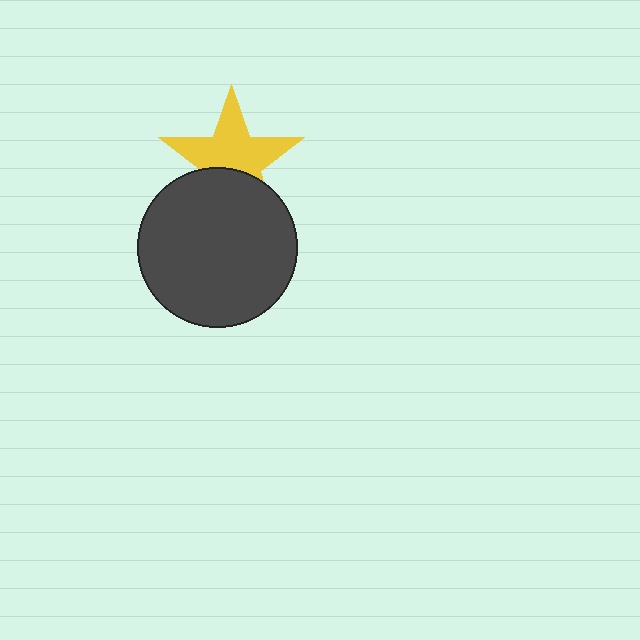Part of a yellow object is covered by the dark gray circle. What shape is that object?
It is a star.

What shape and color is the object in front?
The object in front is a dark gray circle.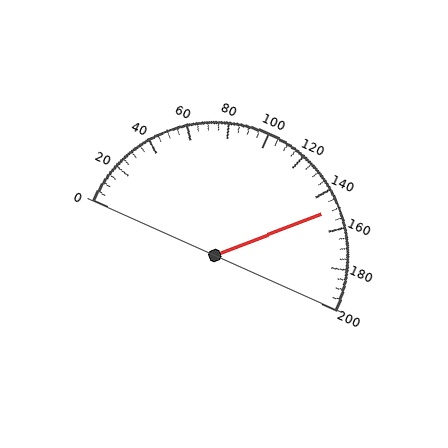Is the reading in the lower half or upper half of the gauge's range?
The reading is in the upper half of the range (0 to 200).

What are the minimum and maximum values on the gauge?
The gauge ranges from 0 to 200.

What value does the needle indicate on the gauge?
The needle indicates approximately 150.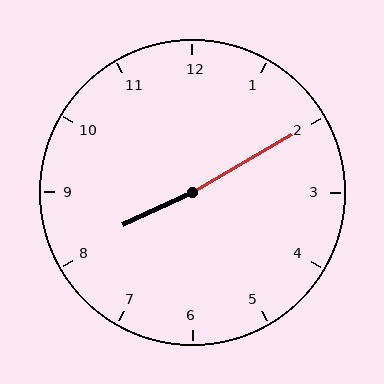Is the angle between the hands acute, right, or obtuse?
It is obtuse.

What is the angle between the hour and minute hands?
Approximately 175 degrees.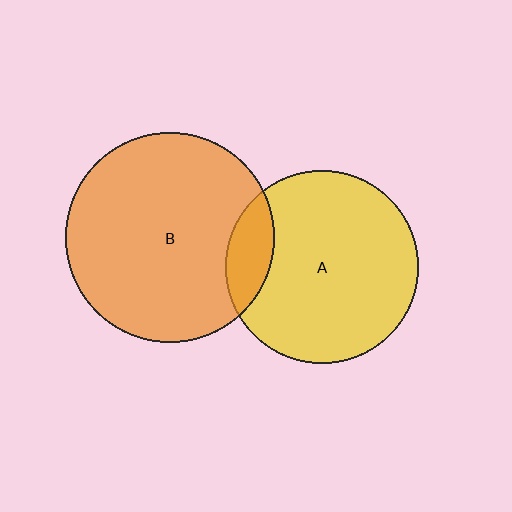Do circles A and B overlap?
Yes.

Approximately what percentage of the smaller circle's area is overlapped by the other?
Approximately 15%.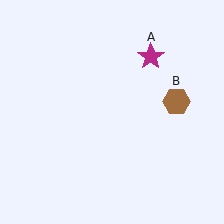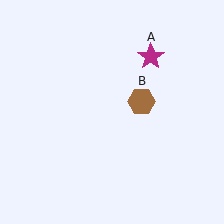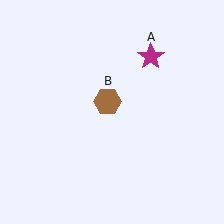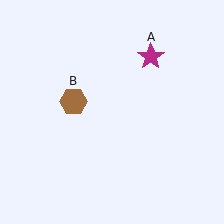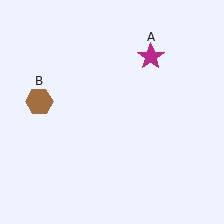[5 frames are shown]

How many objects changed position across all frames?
1 object changed position: brown hexagon (object B).